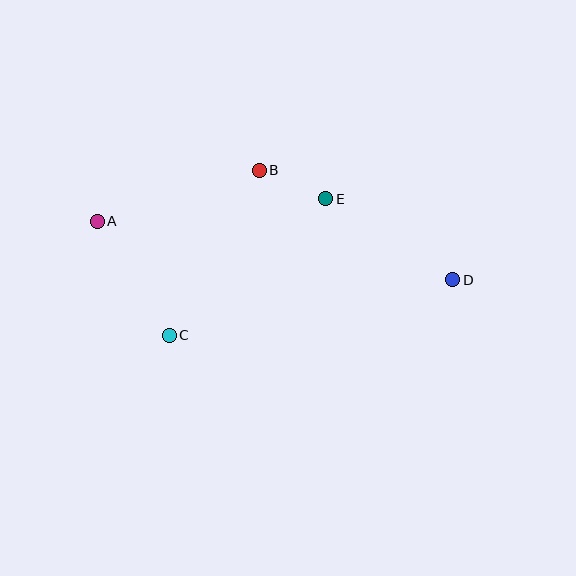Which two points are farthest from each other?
Points A and D are farthest from each other.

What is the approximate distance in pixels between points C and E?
The distance between C and E is approximately 208 pixels.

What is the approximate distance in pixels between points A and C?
The distance between A and C is approximately 135 pixels.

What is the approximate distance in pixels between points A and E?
The distance between A and E is approximately 230 pixels.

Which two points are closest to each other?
Points B and E are closest to each other.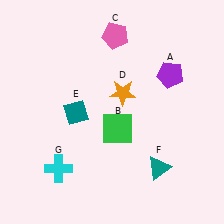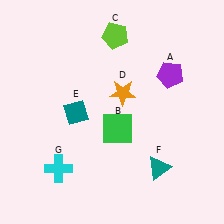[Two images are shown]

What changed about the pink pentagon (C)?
In Image 1, C is pink. In Image 2, it changed to lime.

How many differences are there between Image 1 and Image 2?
There is 1 difference between the two images.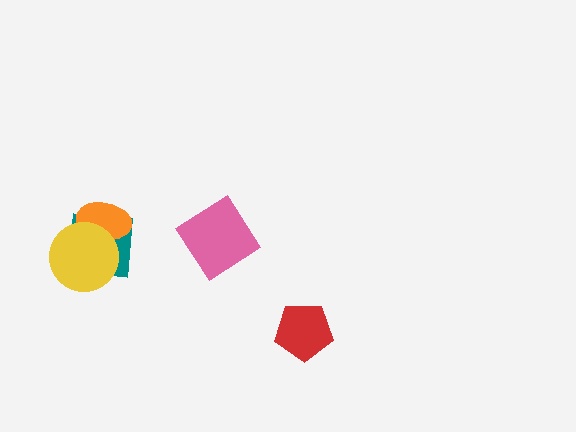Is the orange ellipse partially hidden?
Yes, it is partially covered by another shape.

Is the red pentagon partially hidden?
No, no other shape covers it.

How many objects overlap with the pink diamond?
0 objects overlap with the pink diamond.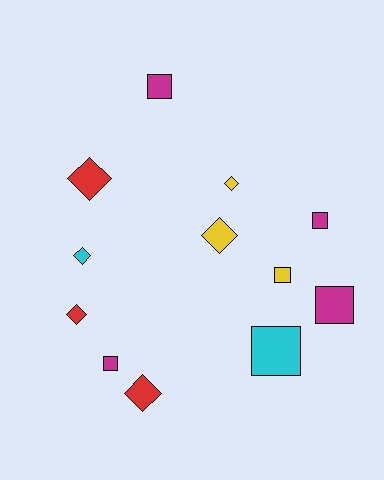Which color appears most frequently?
Magenta, with 4 objects.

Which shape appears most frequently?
Diamond, with 6 objects.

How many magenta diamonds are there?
There are no magenta diamonds.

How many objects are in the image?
There are 12 objects.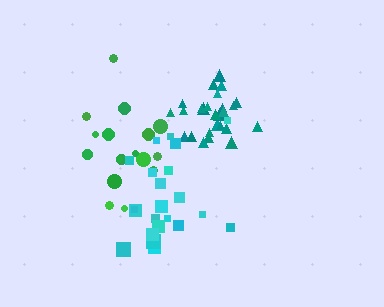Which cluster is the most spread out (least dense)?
Green.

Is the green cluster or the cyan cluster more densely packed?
Cyan.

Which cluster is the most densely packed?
Teal.